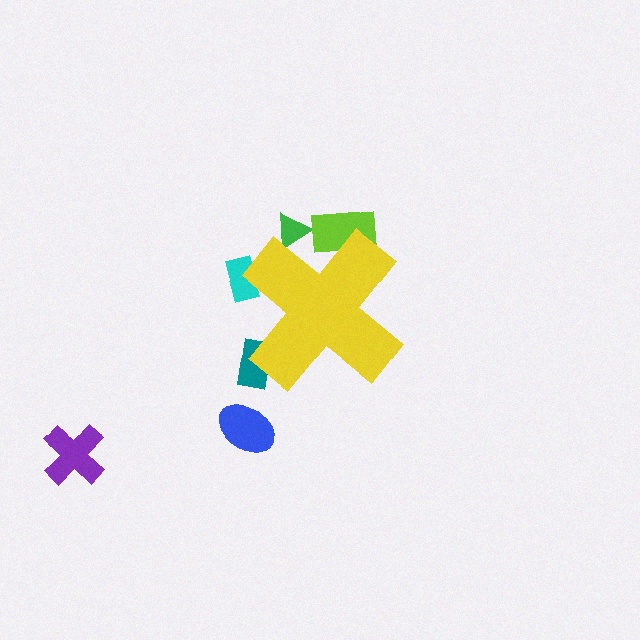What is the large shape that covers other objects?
A yellow cross.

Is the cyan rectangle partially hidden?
Yes, the cyan rectangle is partially hidden behind the yellow cross.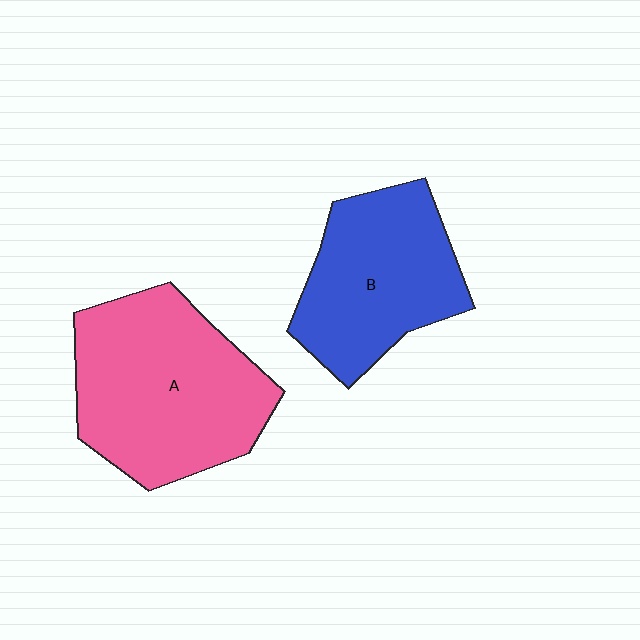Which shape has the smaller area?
Shape B (blue).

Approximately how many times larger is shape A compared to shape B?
Approximately 1.3 times.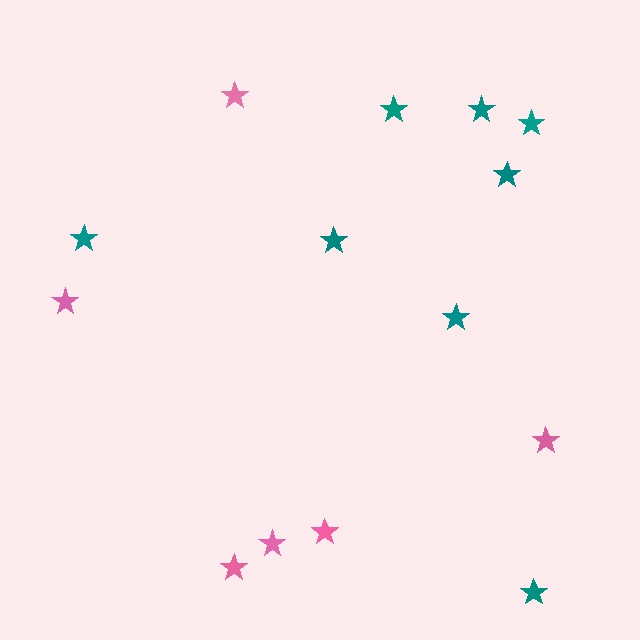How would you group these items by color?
There are 2 groups: one group of pink stars (6) and one group of teal stars (8).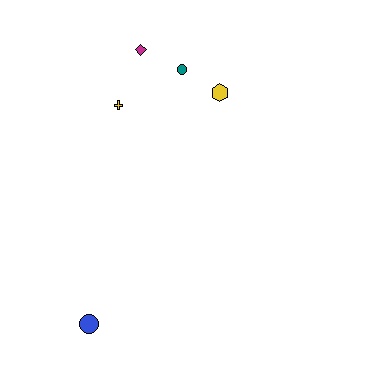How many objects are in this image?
There are 5 objects.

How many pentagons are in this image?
There are no pentagons.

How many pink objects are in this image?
There are no pink objects.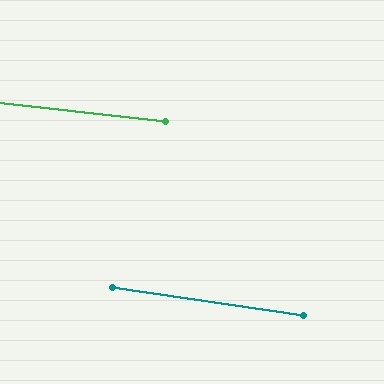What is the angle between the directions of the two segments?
Approximately 2 degrees.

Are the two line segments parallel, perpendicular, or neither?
Parallel — their directions differ by only 1.8°.